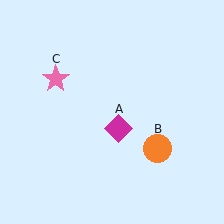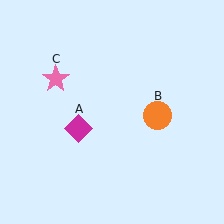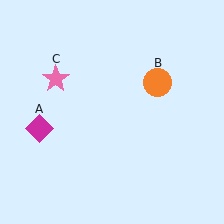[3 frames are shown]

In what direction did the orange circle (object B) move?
The orange circle (object B) moved up.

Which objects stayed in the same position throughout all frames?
Pink star (object C) remained stationary.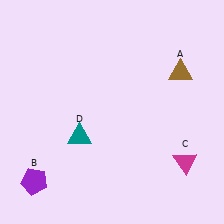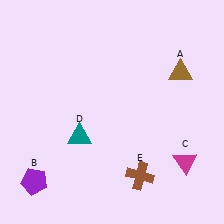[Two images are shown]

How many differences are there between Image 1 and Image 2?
There is 1 difference between the two images.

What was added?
A brown cross (E) was added in Image 2.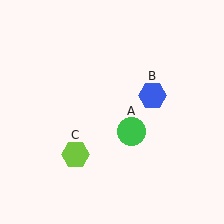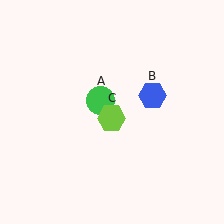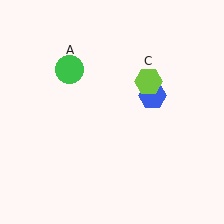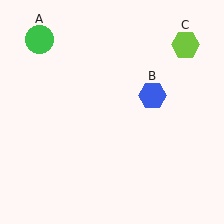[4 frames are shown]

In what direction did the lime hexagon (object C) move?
The lime hexagon (object C) moved up and to the right.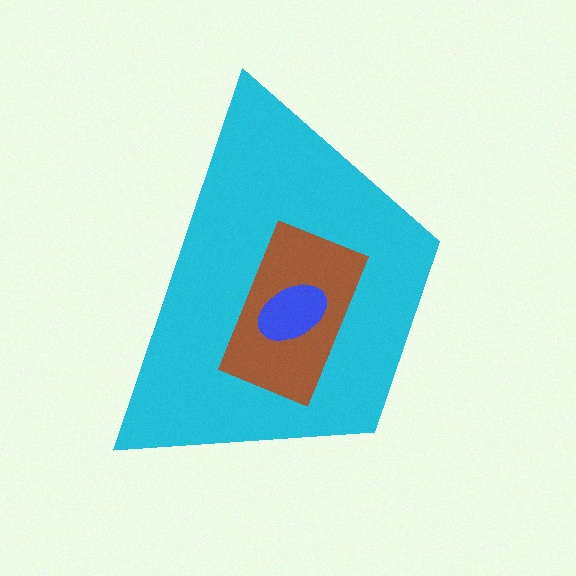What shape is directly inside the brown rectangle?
The blue ellipse.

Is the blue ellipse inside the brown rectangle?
Yes.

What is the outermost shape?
The cyan trapezoid.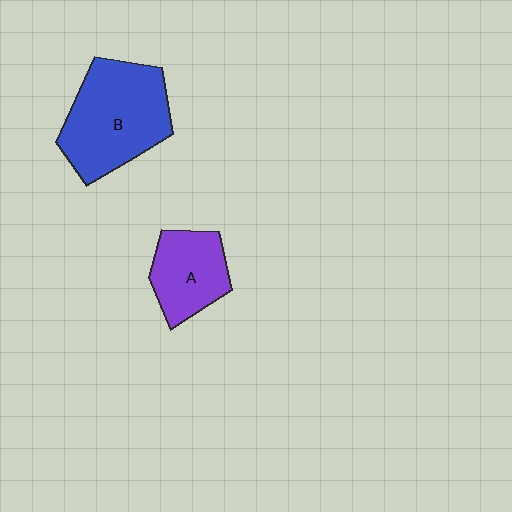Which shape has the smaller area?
Shape A (purple).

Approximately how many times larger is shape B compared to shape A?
Approximately 1.7 times.